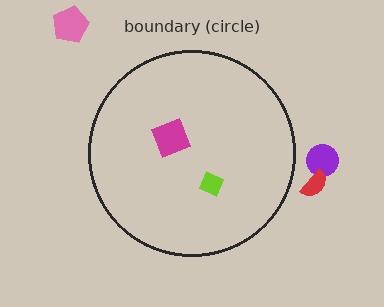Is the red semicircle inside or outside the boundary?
Outside.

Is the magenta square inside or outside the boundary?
Inside.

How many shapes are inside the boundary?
2 inside, 3 outside.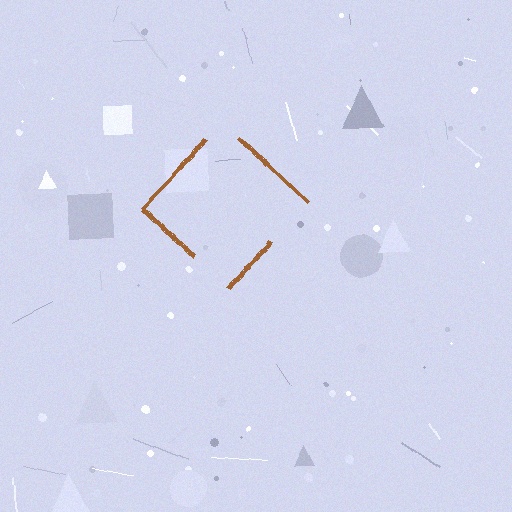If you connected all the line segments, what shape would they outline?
They would outline a diamond.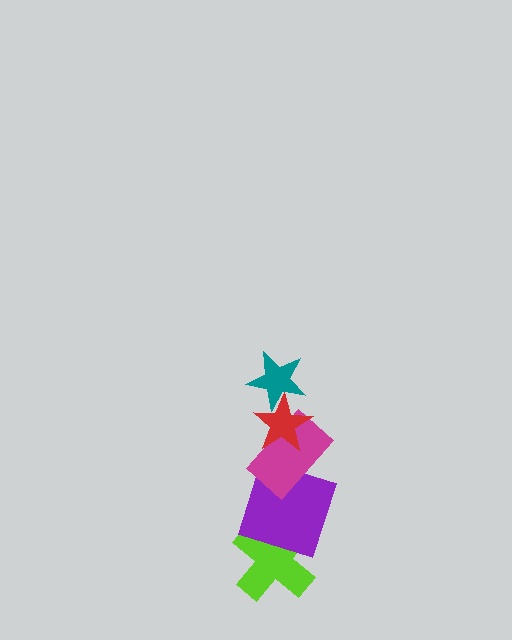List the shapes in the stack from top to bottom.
From top to bottom: the teal star, the red star, the magenta rectangle, the purple square, the lime cross.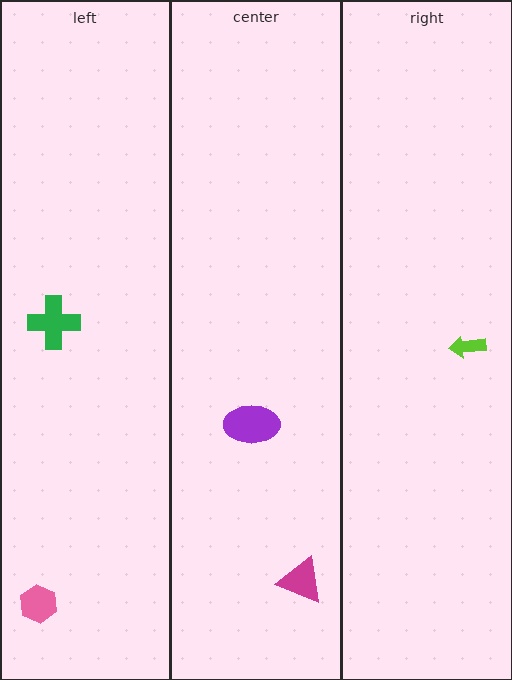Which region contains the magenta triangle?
The center region.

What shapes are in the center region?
The purple ellipse, the magenta triangle.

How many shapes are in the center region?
2.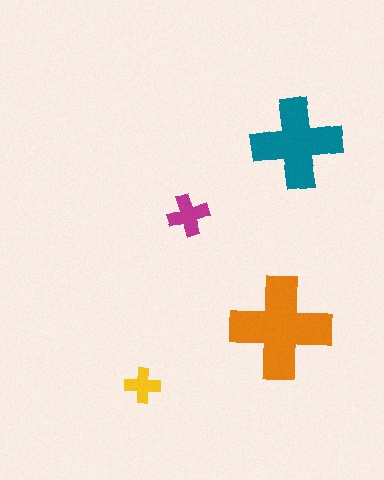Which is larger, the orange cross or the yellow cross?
The orange one.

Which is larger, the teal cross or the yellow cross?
The teal one.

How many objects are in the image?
There are 4 objects in the image.